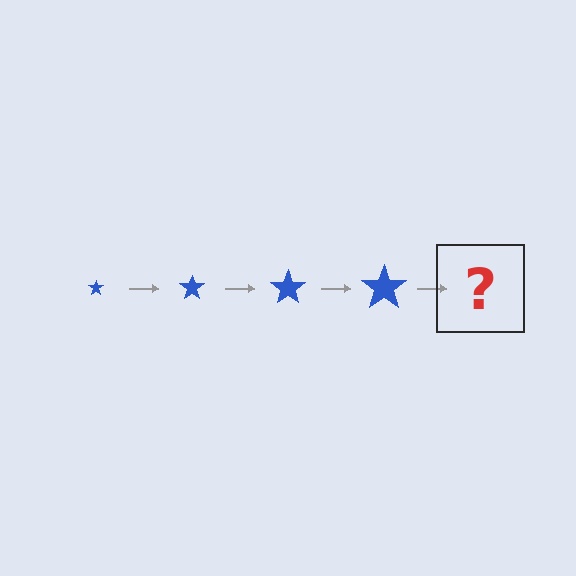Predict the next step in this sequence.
The next step is a blue star, larger than the previous one.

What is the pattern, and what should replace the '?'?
The pattern is that the star gets progressively larger each step. The '?' should be a blue star, larger than the previous one.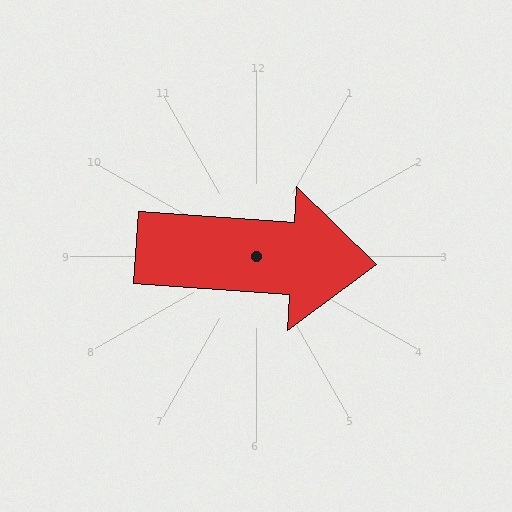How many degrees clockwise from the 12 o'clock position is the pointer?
Approximately 94 degrees.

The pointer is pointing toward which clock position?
Roughly 3 o'clock.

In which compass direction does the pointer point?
East.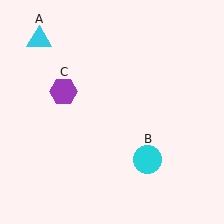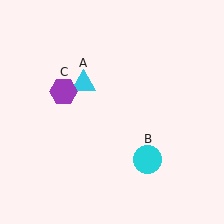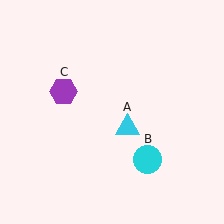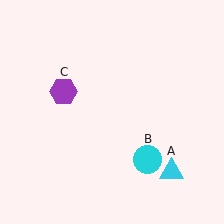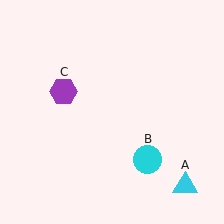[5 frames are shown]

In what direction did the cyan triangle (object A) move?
The cyan triangle (object A) moved down and to the right.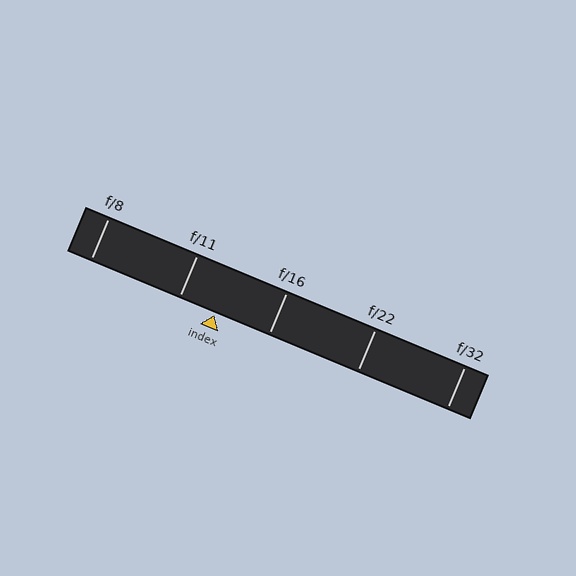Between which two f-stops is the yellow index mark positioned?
The index mark is between f/11 and f/16.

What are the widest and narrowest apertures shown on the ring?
The widest aperture shown is f/8 and the narrowest is f/32.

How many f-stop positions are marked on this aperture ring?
There are 5 f-stop positions marked.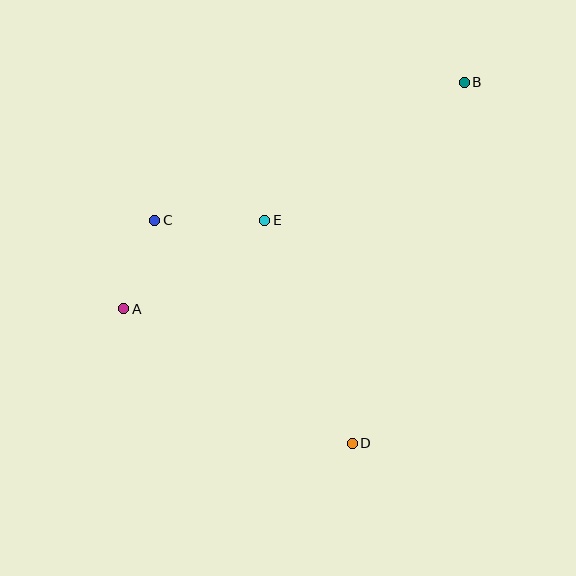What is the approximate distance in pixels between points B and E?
The distance between B and E is approximately 243 pixels.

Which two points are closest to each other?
Points A and C are closest to each other.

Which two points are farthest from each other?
Points A and B are farthest from each other.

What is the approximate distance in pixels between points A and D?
The distance between A and D is approximately 265 pixels.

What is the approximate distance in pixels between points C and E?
The distance between C and E is approximately 110 pixels.